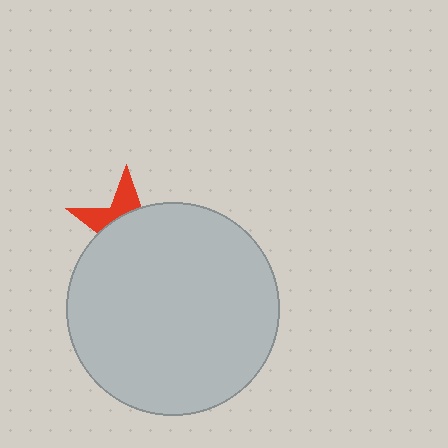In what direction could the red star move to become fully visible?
The red star could move up. That would shift it out from behind the light gray circle entirely.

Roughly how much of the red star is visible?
A small part of it is visible (roughly 31%).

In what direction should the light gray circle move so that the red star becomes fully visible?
The light gray circle should move down. That is the shortest direction to clear the overlap and leave the red star fully visible.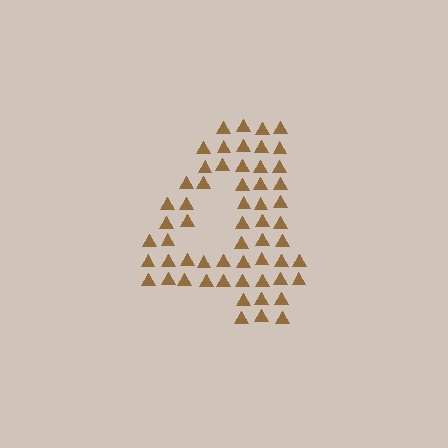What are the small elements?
The small elements are triangles.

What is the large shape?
The large shape is the digit 4.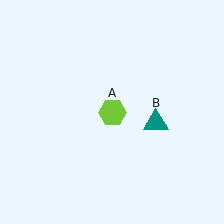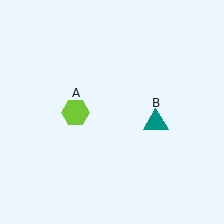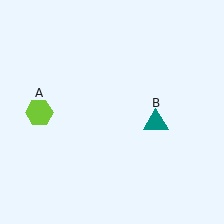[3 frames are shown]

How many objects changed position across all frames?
1 object changed position: lime hexagon (object A).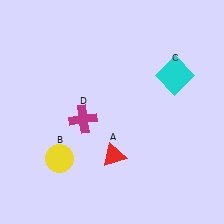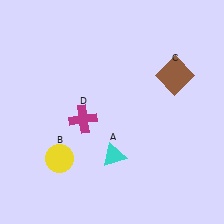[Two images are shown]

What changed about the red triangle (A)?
In Image 1, A is red. In Image 2, it changed to cyan.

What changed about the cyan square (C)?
In Image 1, C is cyan. In Image 2, it changed to brown.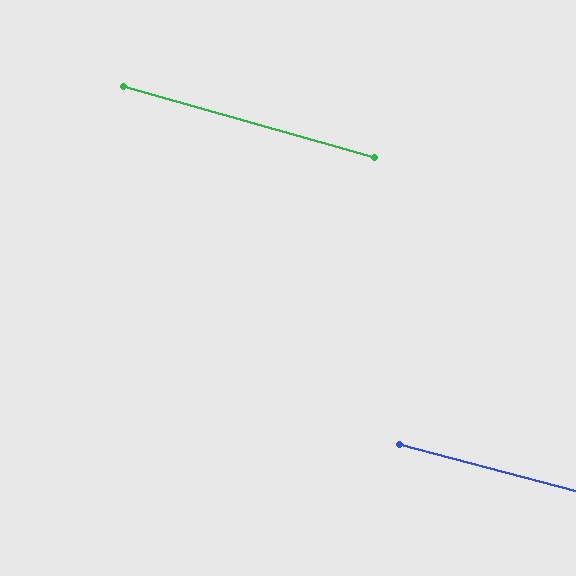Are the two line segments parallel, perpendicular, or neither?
Parallel — their directions differ by only 0.9°.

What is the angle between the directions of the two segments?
Approximately 1 degree.